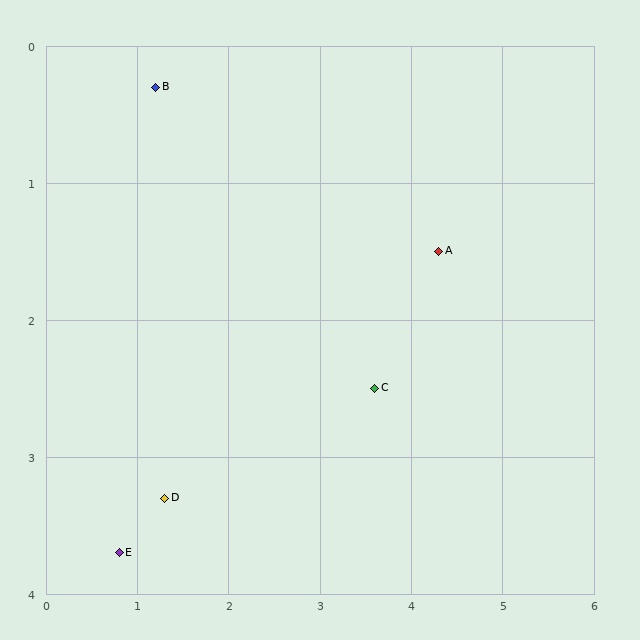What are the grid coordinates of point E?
Point E is at approximately (0.8, 3.7).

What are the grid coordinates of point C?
Point C is at approximately (3.6, 2.5).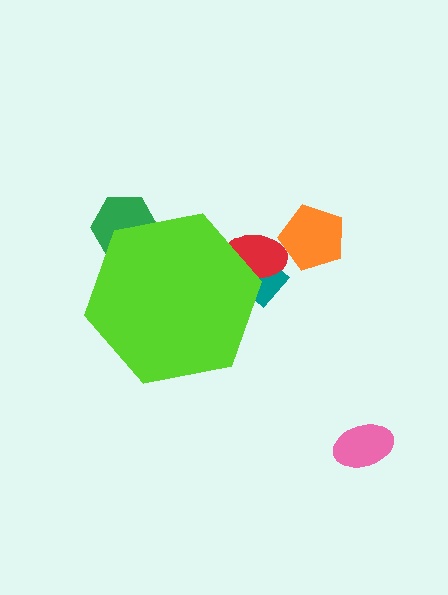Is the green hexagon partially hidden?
Yes, the green hexagon is partially hidden behind the lime hexagon.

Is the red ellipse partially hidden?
Yes, the red ellipse is partially hidden behind the lime hexagon.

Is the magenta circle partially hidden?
Yes, the magenta circle is partially hidden behind the lime hexagon.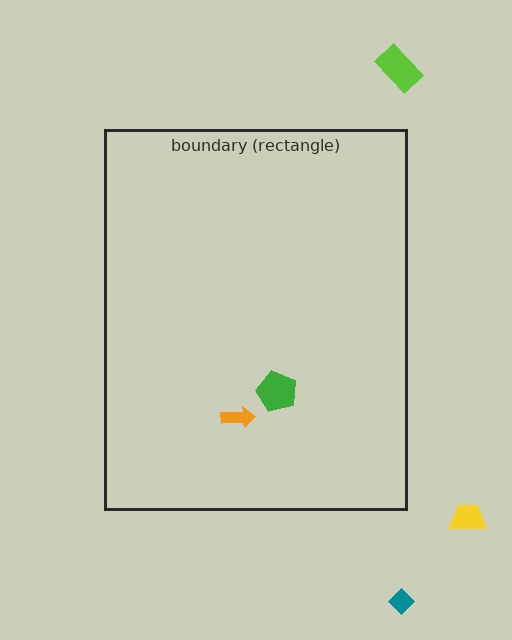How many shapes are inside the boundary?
2 inside, 3 outside.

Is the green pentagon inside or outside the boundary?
Inside.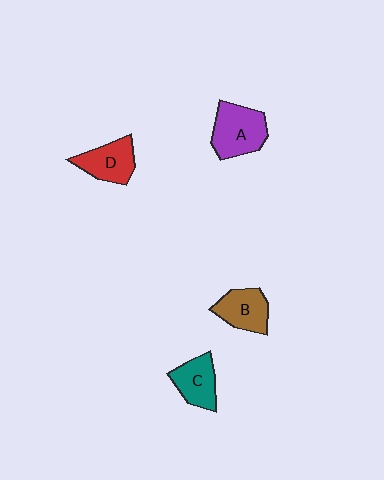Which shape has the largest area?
Shape A (purple).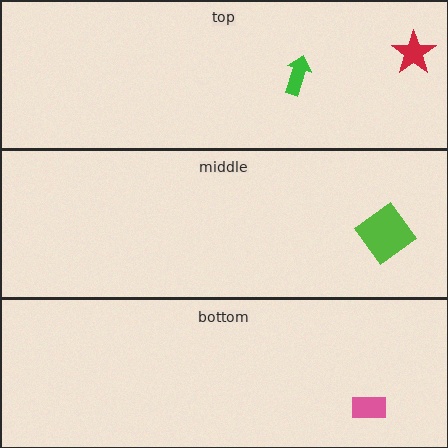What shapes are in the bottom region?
The pink rectangle.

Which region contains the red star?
The top region.